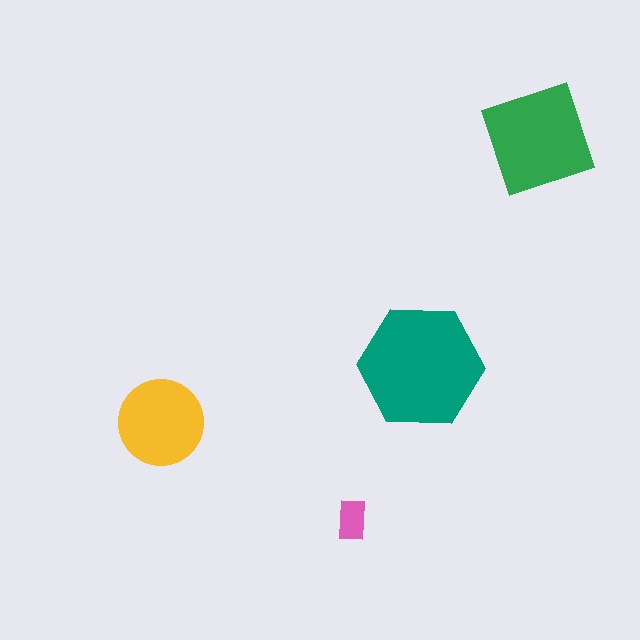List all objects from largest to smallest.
The teal hexagon, the green diamond, the yellow circle, the pink rectangle.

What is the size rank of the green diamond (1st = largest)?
2nd.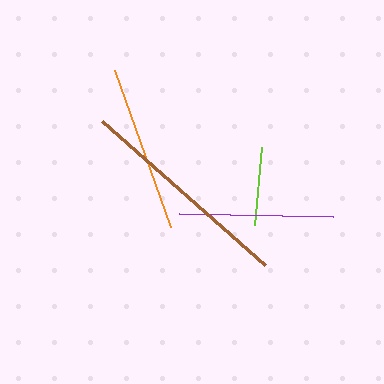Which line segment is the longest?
The brown line is the longest at approximately 217 pixels.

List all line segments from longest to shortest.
From longest to shortest: brown, orange, purple, lime.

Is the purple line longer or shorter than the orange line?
The orange line is longer than the purple line.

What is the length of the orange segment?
The orange segment is approximately 166 pixels long.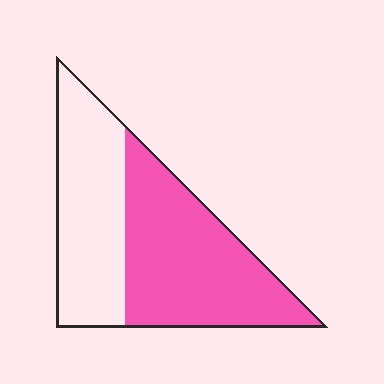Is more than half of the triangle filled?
Yes.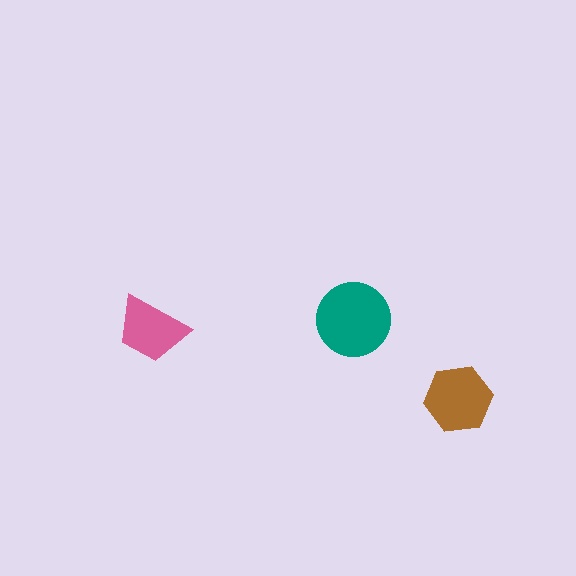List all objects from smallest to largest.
The pink trapezoid, the brown hexagon, the teal circle.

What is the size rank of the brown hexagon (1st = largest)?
2nd.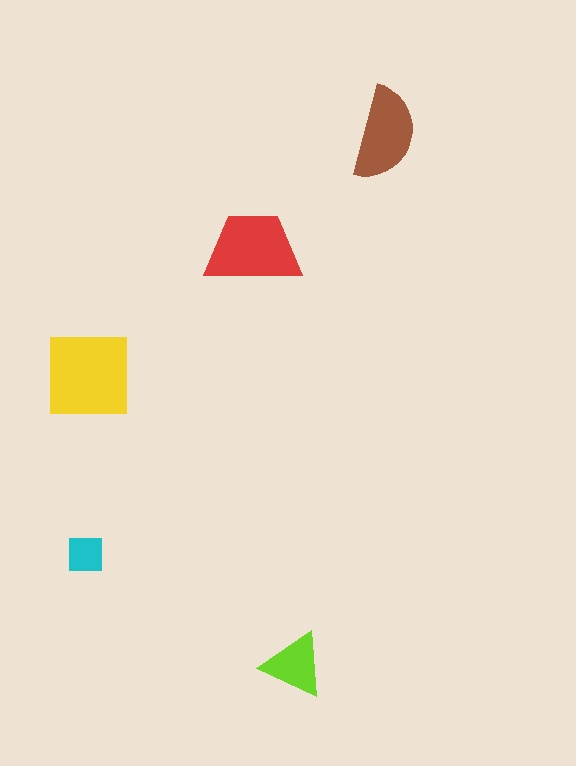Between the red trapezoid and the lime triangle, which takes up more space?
The red trapezoid.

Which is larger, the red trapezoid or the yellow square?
The yellow square.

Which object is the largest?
The yellow square.